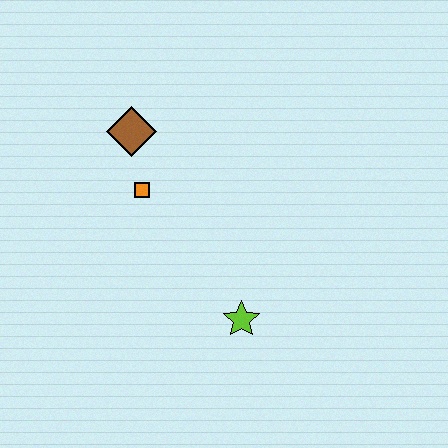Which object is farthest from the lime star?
The brown diamond is farthest from the lime star.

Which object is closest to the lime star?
The orange square is closest to the lime star.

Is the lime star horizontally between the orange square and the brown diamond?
No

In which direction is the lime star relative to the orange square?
The lime star is below the orange square.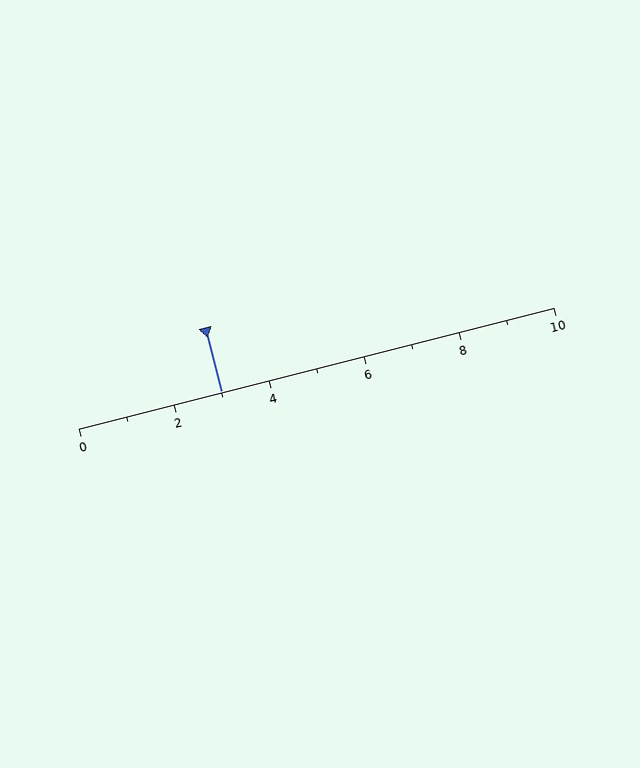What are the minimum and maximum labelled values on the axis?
The axis runs from 0 to 10.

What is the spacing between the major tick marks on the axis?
The major ticks are spaced 2 apart.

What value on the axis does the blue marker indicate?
The marker indicates approximately 3.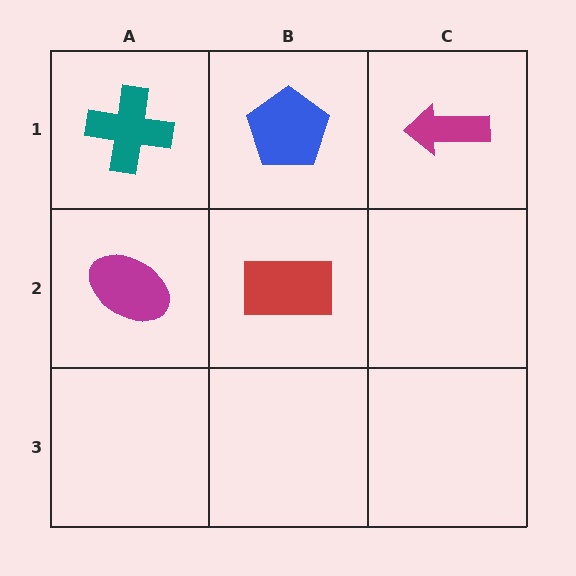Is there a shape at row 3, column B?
No, that cell is empty.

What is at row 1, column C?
A magenta arrow.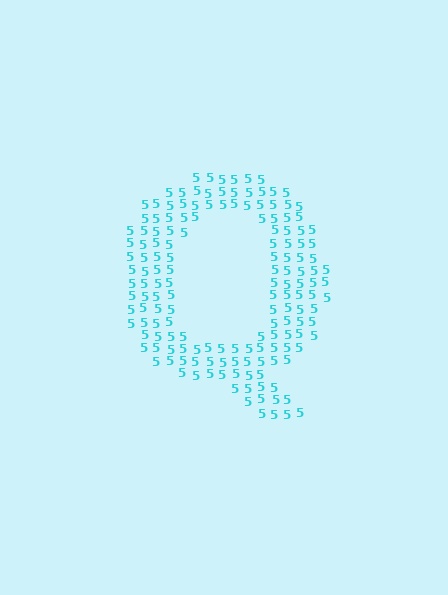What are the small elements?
The small elements are digit 5's.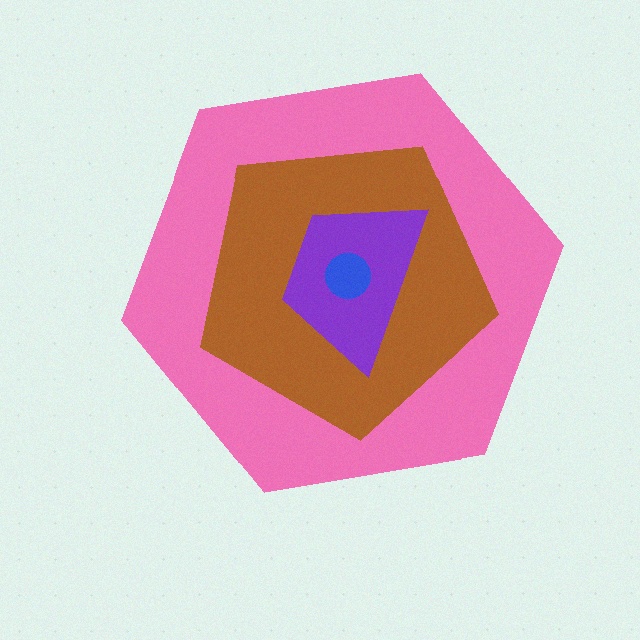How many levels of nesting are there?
4.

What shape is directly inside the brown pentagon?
The purple trapezoid.